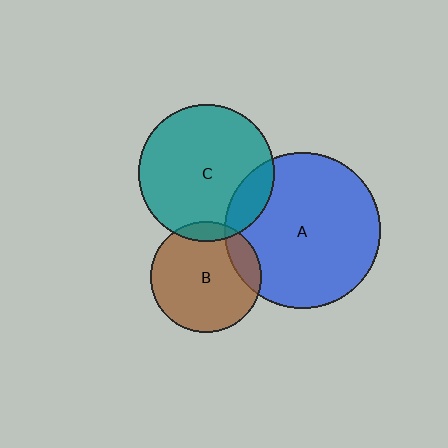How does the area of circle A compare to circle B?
Approximately 2.0 times.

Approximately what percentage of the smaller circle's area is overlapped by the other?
Approximately 15%.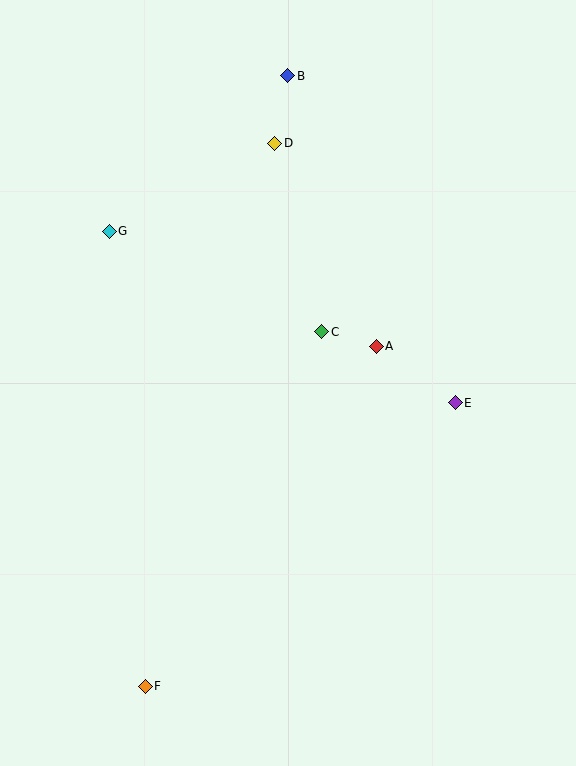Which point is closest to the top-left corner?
Point G is closest to the top-left corner.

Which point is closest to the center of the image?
Point C at (322, 332) is closest to the center.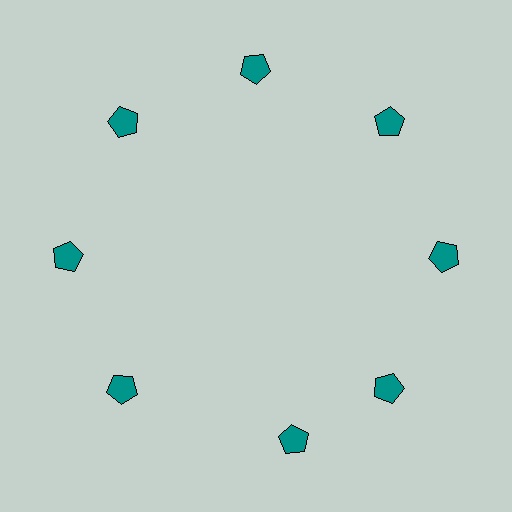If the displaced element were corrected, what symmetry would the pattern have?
It would have 8-fold rotational symmetry — the pattern would map onto itself every 45 degrees.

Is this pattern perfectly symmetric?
No. The 8 teal pentagons are arranged in a ring, but one element near the 6 o'clock position is rotated out of alignment along the ring, breaking the 8-fold rotational symmetry.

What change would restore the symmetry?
The symmetry would be restored by rotating it back into even spacing with its neighbors so that all 8 pentagons sit at equal angles and equal distance from the center.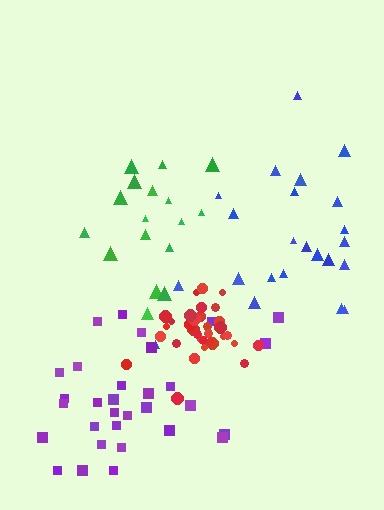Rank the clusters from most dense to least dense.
red, purple, green, blue.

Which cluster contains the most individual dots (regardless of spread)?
Red (33).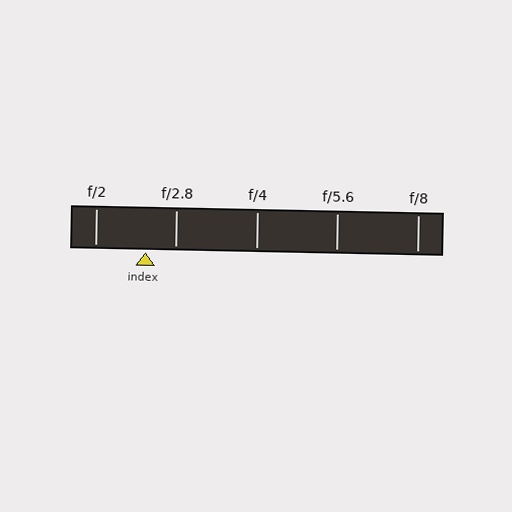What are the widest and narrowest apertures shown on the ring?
The widest aperture shown is f/2 and the narrowest is f/8.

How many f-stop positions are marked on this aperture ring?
There are 5 f-stop positions marked.